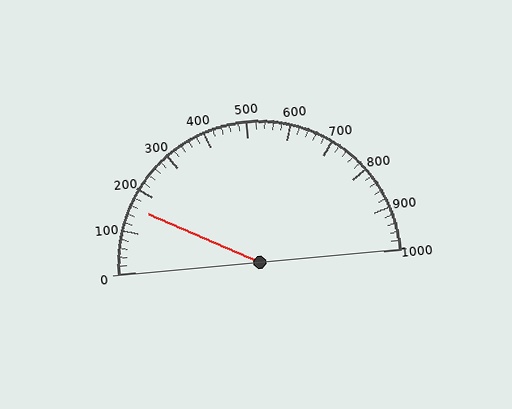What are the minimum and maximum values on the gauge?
The gauge ranges from 0 to 1000.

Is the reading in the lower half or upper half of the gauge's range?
The reading is in the lower half of the range (0 to 1000).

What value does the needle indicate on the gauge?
The needle indicates approximately 160.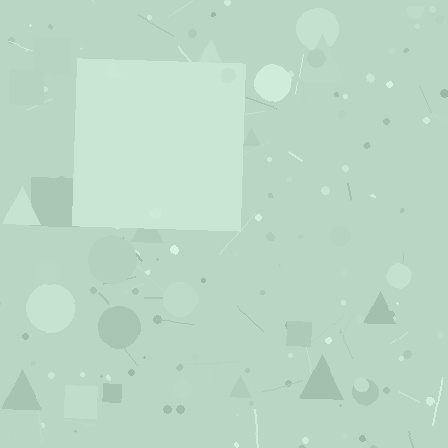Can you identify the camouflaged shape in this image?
The camouflaged shape is a square.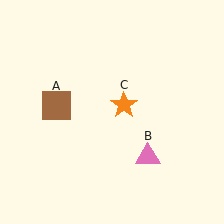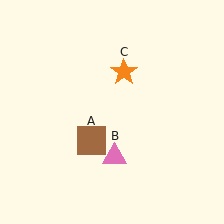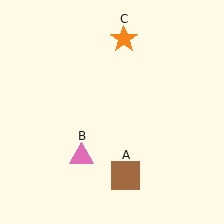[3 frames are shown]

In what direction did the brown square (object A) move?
The brown square (object A) moved down and to the right.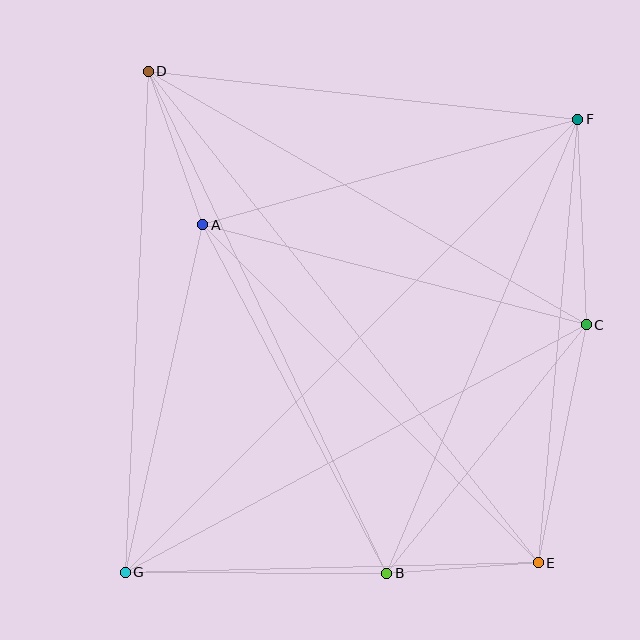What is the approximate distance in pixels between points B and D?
The distance between B and D is approximately 555 pixels.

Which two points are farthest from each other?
Points F and G are farthest from each other.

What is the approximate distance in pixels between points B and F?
The distance between B and F is approximately 492 pixels.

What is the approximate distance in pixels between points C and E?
The distance between C and E is approximately 243 pixels.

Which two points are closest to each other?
Points B and E are closest to each other.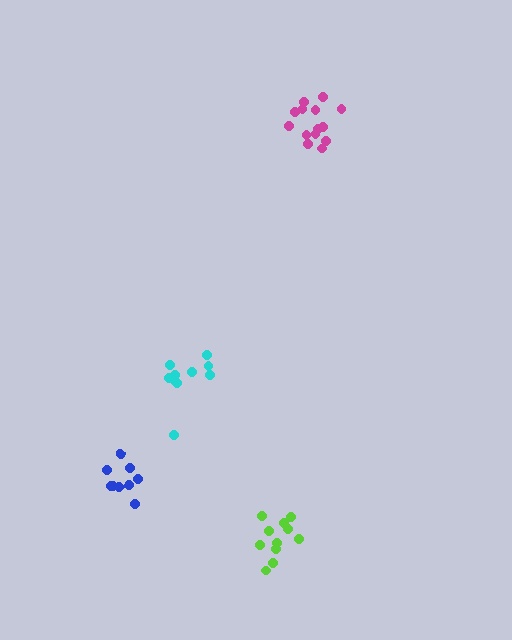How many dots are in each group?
Group 1: 11 dots, Group 2: 14 dots, Group 3: 9 dots, Group 4: 10 dots (44 total).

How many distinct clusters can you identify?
There are 4 distinct clusters.